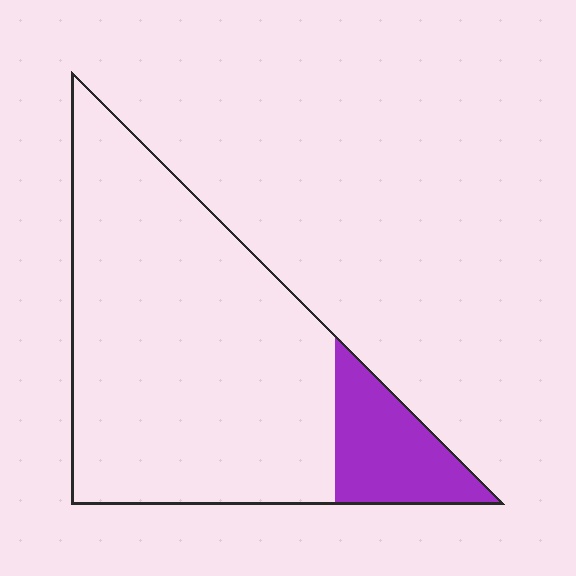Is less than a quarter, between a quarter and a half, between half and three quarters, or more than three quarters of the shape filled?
Less than a quarter.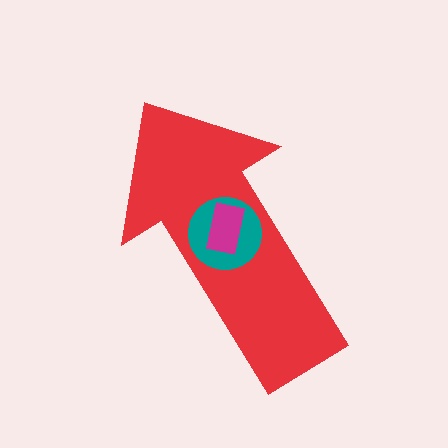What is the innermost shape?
The magenta rectangle.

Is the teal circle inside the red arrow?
Yes.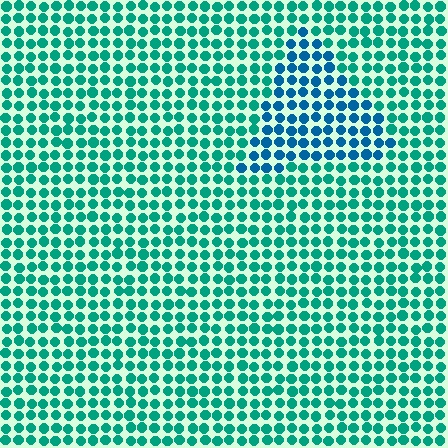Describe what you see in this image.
The image is filled with small teal elements in a uniform arrangement. A triangle-shaped region is visible where the elements are tinted to a slightly different hue, forming a subtle color boundary.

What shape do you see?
I see a triangle.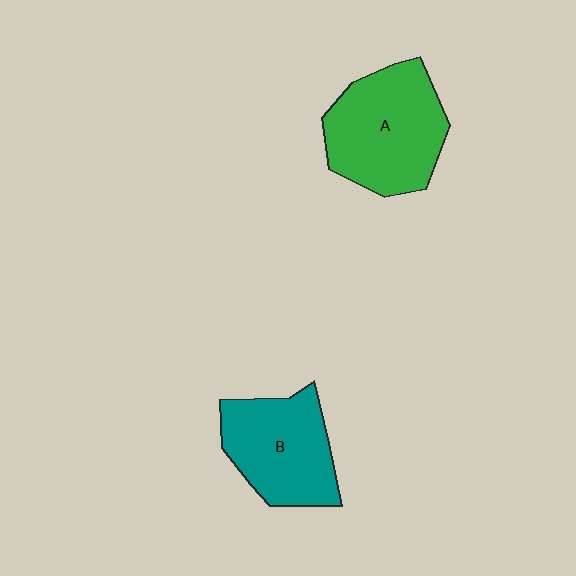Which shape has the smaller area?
Shape B (teal).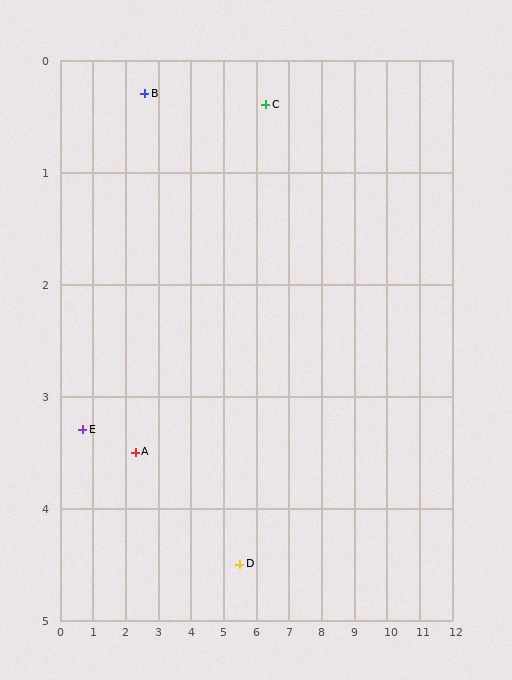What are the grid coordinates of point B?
Point B is at approximately (2.6, 0.3).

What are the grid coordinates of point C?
Point C is at approximately (6.3, 0.4).